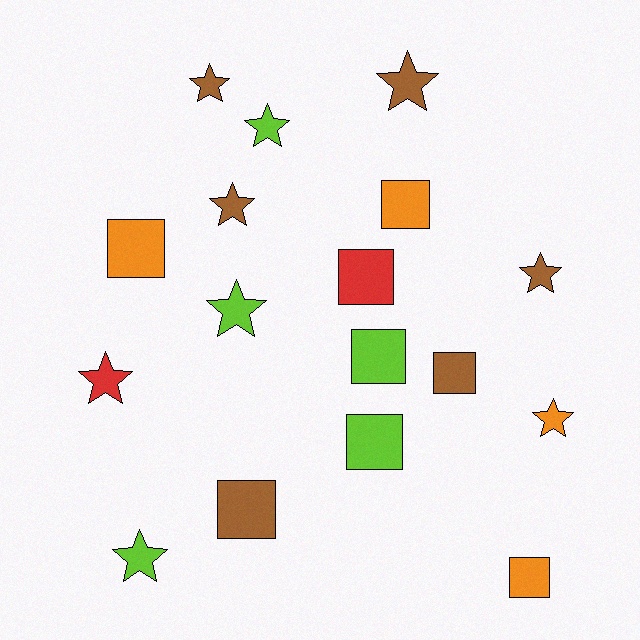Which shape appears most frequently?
Star, with 9 objects.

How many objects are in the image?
There are 17 objects.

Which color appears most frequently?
Brown, with 6 objects.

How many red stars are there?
There is 1 red star.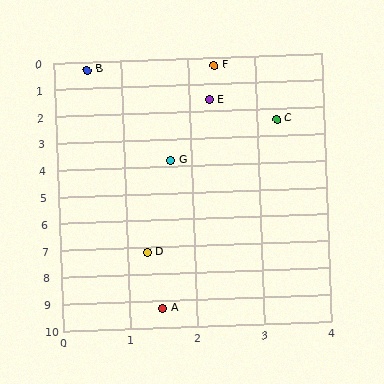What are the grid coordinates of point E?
Point E is at approximately (2.3, 1.6).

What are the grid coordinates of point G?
Point G is at approximately (1.7, 3.8).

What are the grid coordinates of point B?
Point B is at approximately (0.5, 0.3).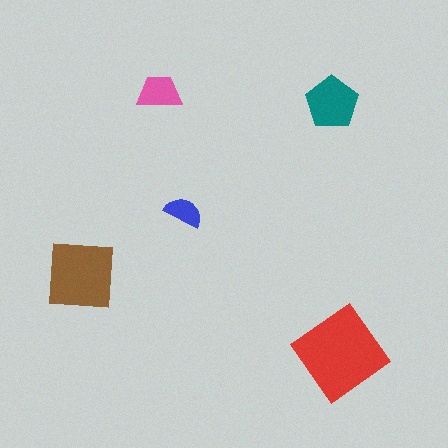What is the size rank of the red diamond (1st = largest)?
1st.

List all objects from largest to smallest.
The red diamond, the brown square, the teal pentagon, the pink trapezoid, the blue semicircle.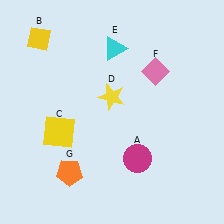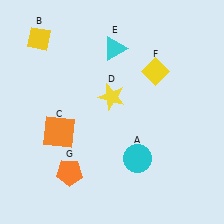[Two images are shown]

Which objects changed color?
A changed from magenta to cyan. C changed from yellow to orange. F changed from pink to yellow.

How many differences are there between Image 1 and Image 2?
There are 3 differences between the two images.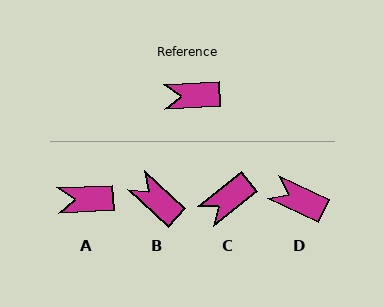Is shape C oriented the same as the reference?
No, it is off by about 36 degrees.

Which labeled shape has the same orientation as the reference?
A.